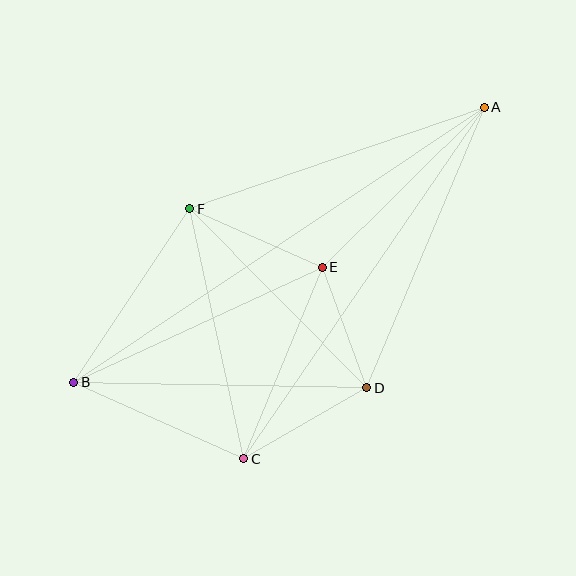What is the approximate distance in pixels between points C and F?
The distance between C and F is approximately 256 pixels.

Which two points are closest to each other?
Points D and E are closest to each other.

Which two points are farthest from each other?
Points A and B are farthest from each other.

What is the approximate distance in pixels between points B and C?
The distance between B and C is approximately 187 pixels.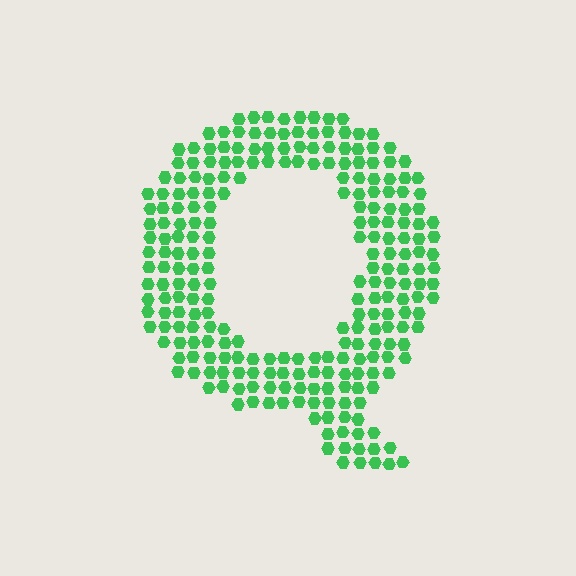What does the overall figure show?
The overall figure shows the letter Q.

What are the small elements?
The small elements are hexagons.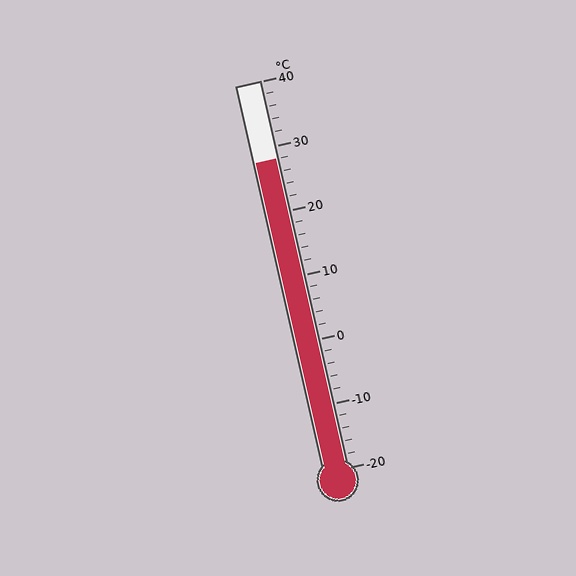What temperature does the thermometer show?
The thermometer shows approximately 28°C.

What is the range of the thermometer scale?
The thermometer scale ranges from -20°C to 40°C.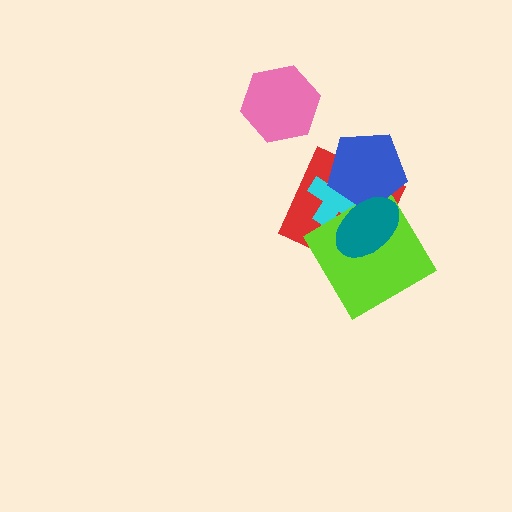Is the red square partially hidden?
Yes, it is partially covered by another shape.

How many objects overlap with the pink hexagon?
0 objects overlap with the pink hexagon.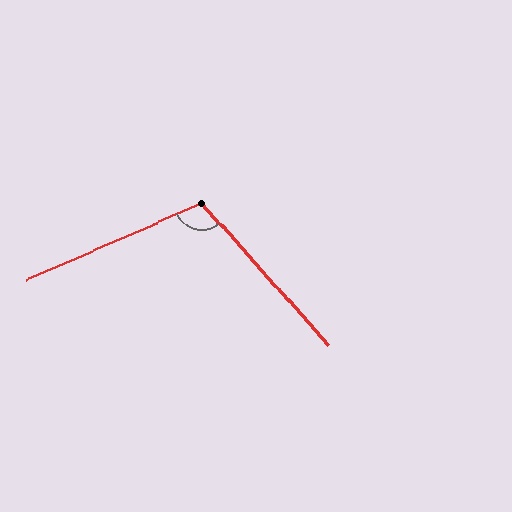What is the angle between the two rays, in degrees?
Approximately 108 degrees.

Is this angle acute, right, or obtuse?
It is obtuse.